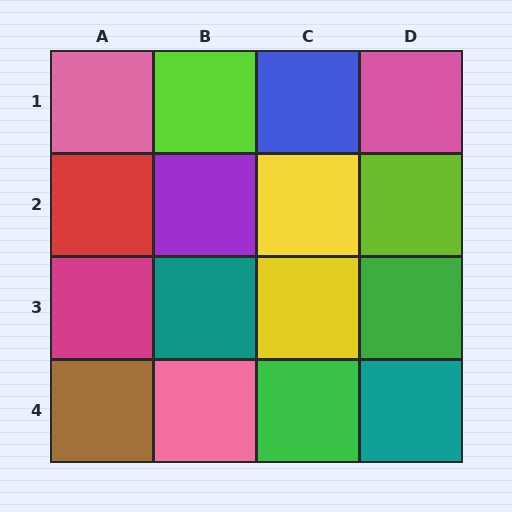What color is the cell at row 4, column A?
Brown.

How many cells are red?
1 cell is red.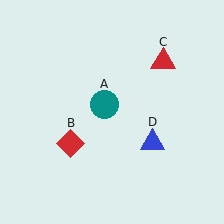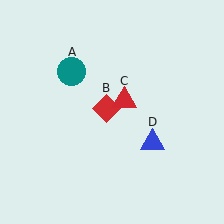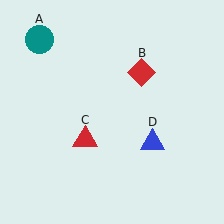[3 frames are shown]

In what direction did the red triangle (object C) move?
The red triangle (object C) moved down and to the left.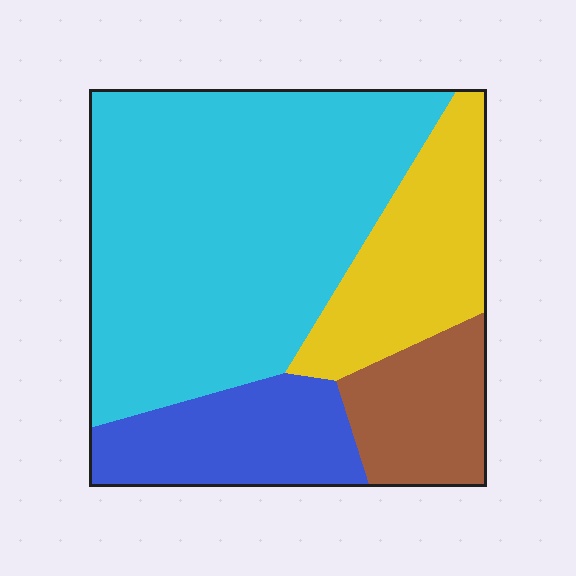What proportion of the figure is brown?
Brown takes up about one eighth (1/8) of the figure.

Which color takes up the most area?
Cyan, at roughly 55%.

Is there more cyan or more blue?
Cyan.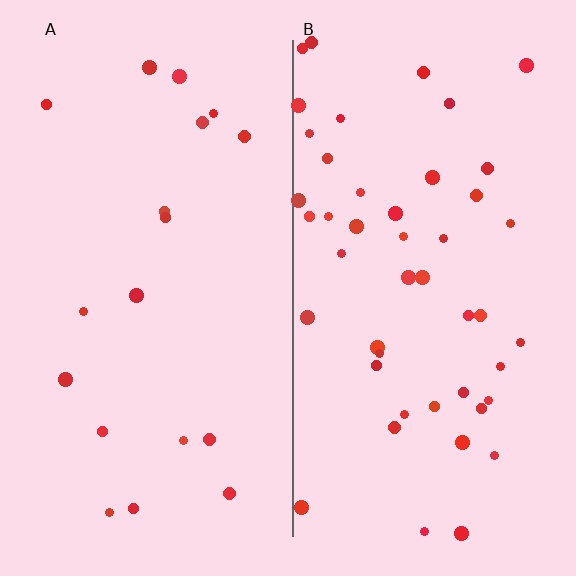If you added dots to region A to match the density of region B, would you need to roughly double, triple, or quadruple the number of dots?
Approximately triple.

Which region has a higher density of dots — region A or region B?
B (the right).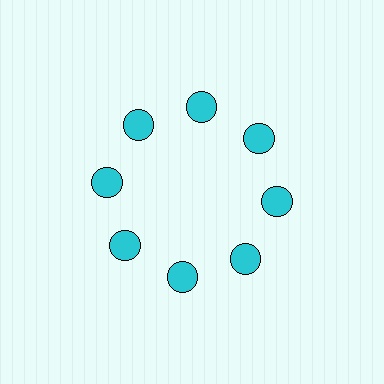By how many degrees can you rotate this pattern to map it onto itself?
The pattern maps onto itself every 45 degrees of rotation.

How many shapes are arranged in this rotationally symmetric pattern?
There are 8 shapes, arranged in 8 groups of 1.